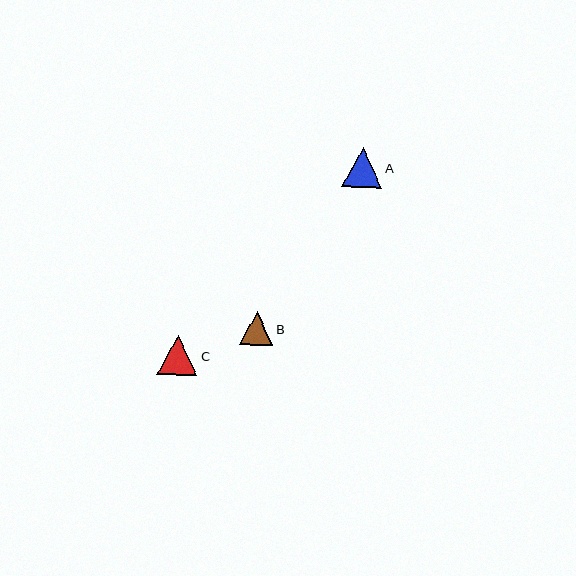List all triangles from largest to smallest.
From largest to smallest: C, A, B.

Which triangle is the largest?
Triangle C is the largest with a size of approximately 40 pixels.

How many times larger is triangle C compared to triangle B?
Triangle C is approximately 1.2 times the size of triangle B.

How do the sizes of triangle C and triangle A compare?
Triangle C and triangle A are approximately the same size.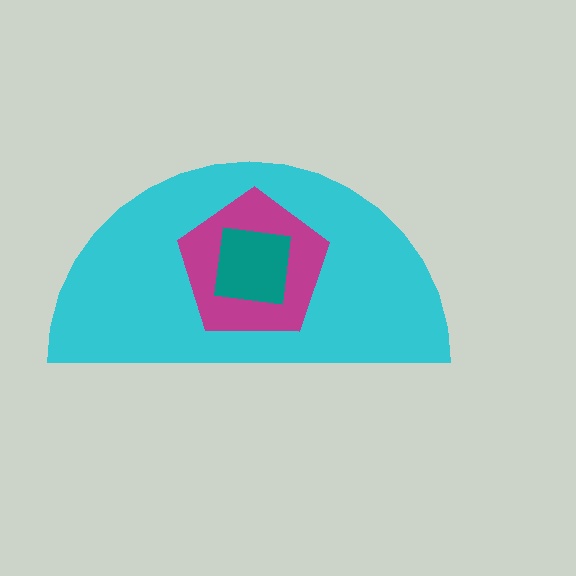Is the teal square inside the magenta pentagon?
Yes.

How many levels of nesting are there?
3.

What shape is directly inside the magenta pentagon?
The teal square.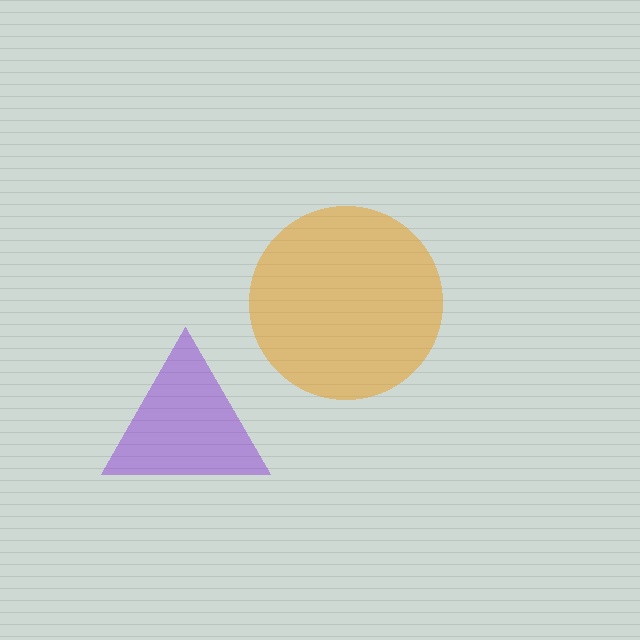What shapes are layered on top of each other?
The layered shapes are: a purple triangle, an orange circle.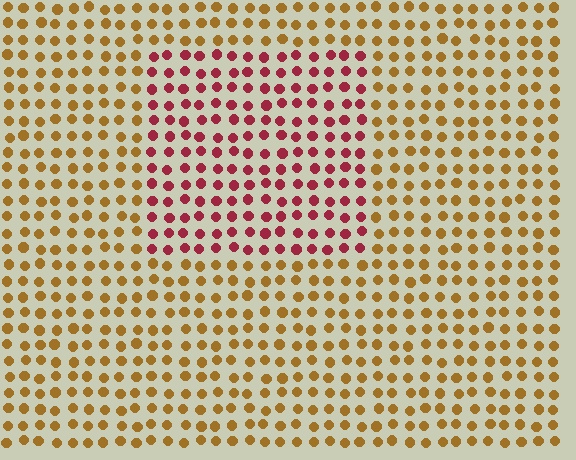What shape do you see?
I see a rectangle.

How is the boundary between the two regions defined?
The boundary is defined purely by a slight shift in hue (about 51 degrees). Spacing, size, and orientation are identical on both sides.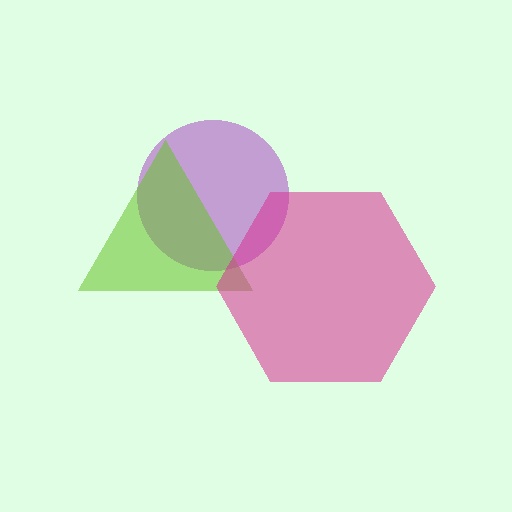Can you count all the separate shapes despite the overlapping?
Yes, there are 3 separate shapes.